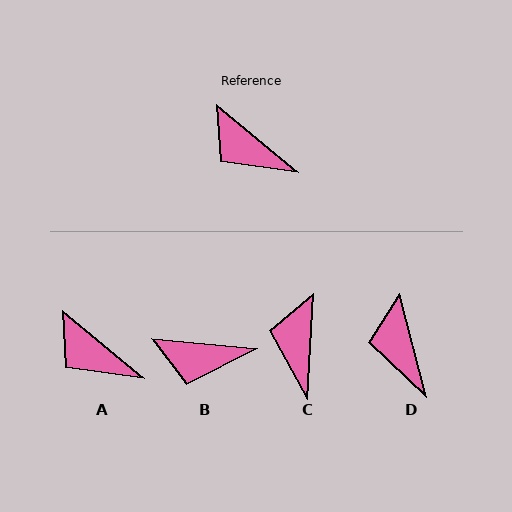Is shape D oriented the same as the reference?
No, it is off by about 36 degrees.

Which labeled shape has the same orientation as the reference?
A.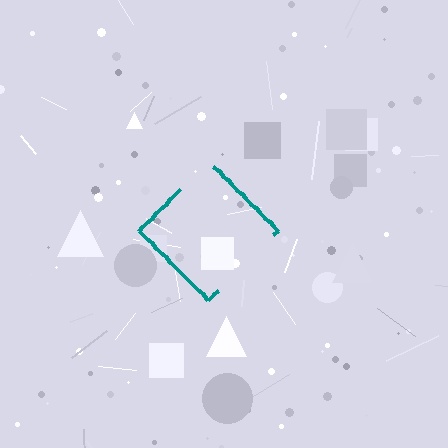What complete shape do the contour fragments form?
The contour fragments form a diamond.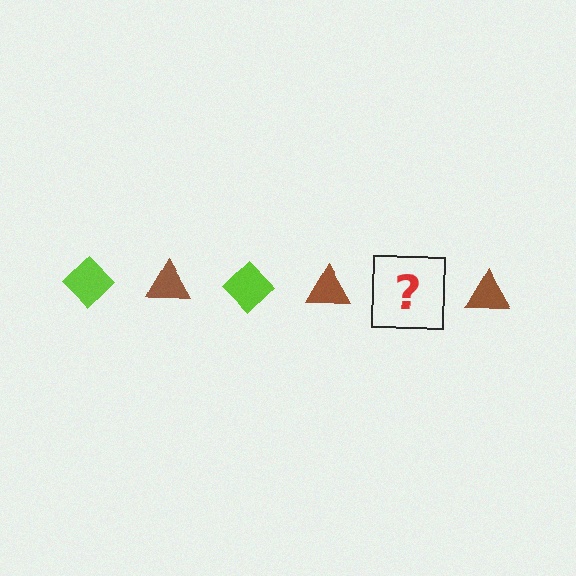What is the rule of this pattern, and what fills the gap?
The rule is that the pattern alternates between lime diamond and brown triangle. The gap should be filled with a lime diamond.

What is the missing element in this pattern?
The missing element is a lime diamond.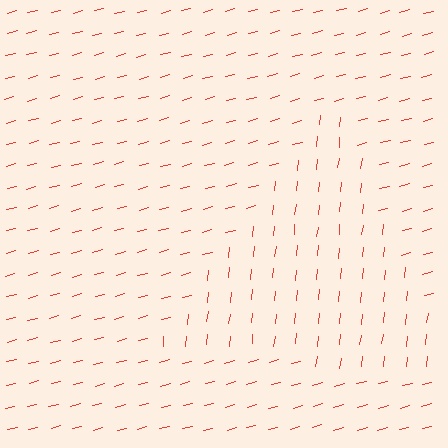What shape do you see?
I see a triangle.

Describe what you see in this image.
The image is filled with small red line segments. A triangle region in the image has lines oriented differently from the surrounding lines, creating a visible texture boundary.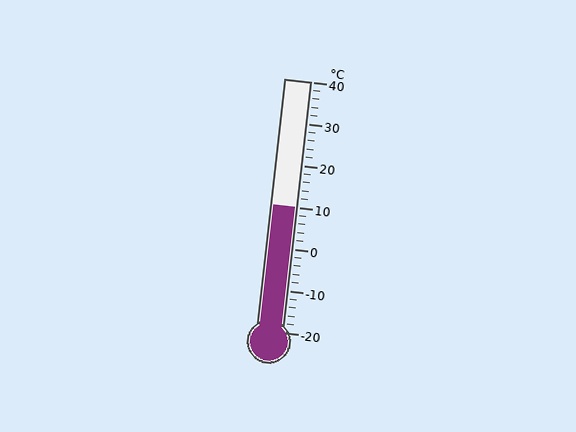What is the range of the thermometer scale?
The thermometer scale ranges from -20°C to 40°C.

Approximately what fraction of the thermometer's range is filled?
The thermometer is filled to approximately 50% of its range.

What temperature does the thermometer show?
The thermometer shows approximately 10°C.